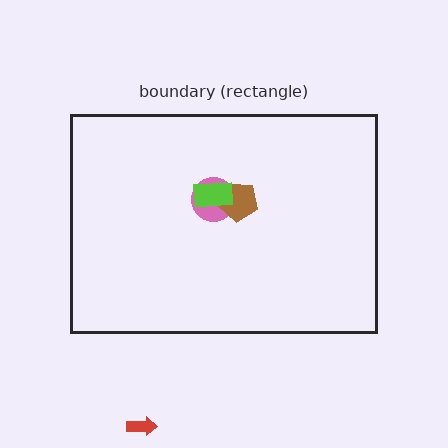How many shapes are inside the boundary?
3 inside, 1 outside.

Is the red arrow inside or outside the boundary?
Outside.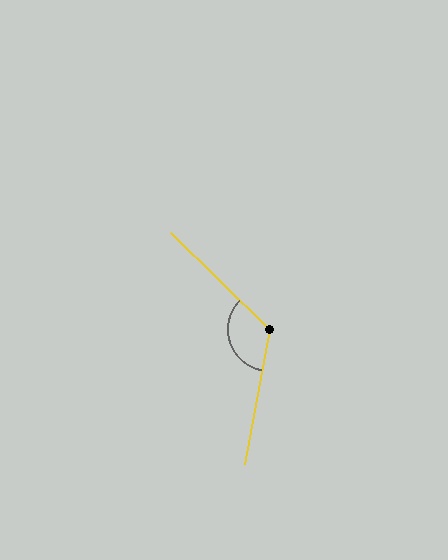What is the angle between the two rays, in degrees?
Approximately 124 degrees.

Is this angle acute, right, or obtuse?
It is obtuse.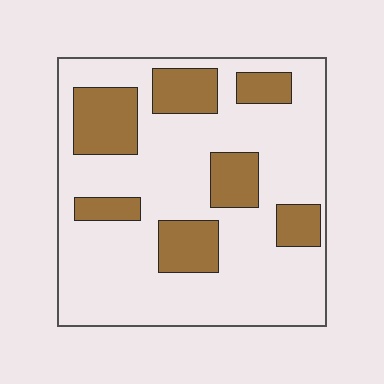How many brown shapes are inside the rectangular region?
7.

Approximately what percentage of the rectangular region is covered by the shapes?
Approximately 25%.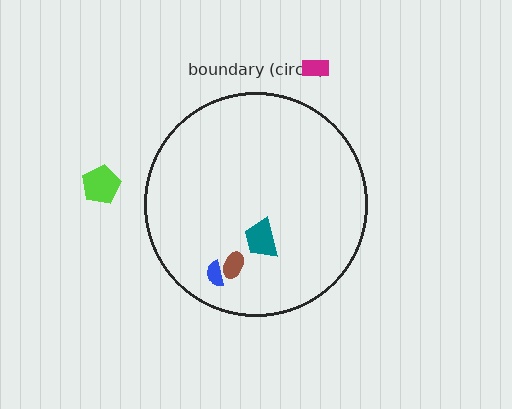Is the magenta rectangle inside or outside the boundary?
Outside.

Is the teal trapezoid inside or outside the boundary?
Inside.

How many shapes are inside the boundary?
3 inside, 2 outside.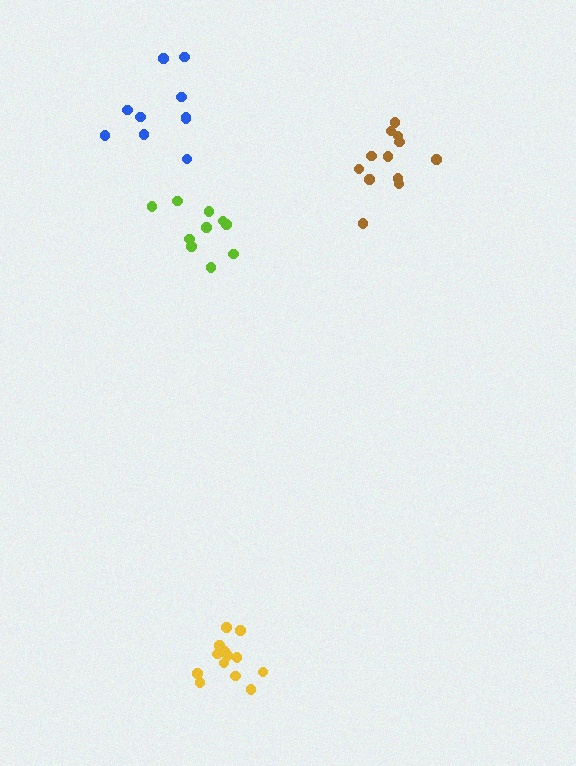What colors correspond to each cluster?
The clusters are colored: blue, yellow, lime, brown.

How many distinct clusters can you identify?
There are 4 distinct clusters.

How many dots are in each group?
Group 1: 10 dots, Group 2: 13 dots, Group 3: 10 dots, Group 4: 12 dots (45 total).